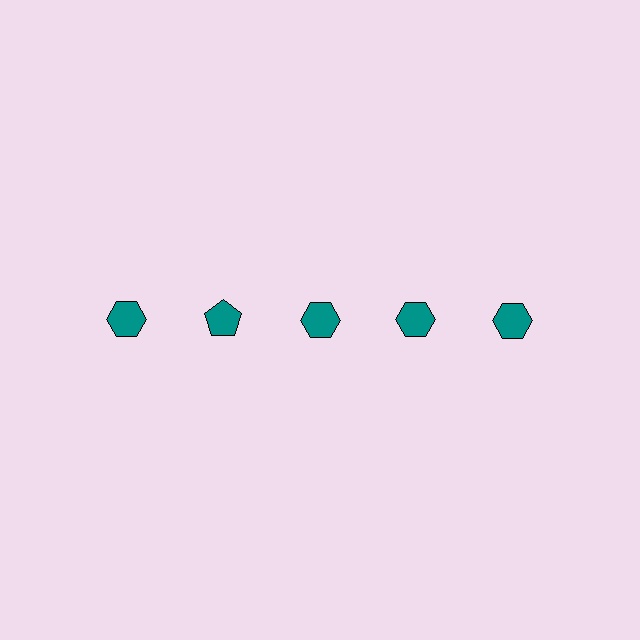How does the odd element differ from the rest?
It has a different shape: pentagon instead of hexagon.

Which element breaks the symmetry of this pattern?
The teal pentagon in the top row, second from left column breaks the symmetry. All other shapes are teal hexagons.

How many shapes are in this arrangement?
There are 5 shapes arranged in a grid pattern.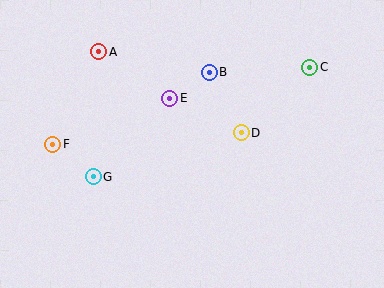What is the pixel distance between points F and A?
The distance between F and A is 103 pixels.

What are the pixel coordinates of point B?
Point B is at (209, 72).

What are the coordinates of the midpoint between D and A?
The midpoint between D and A is at (170, 92).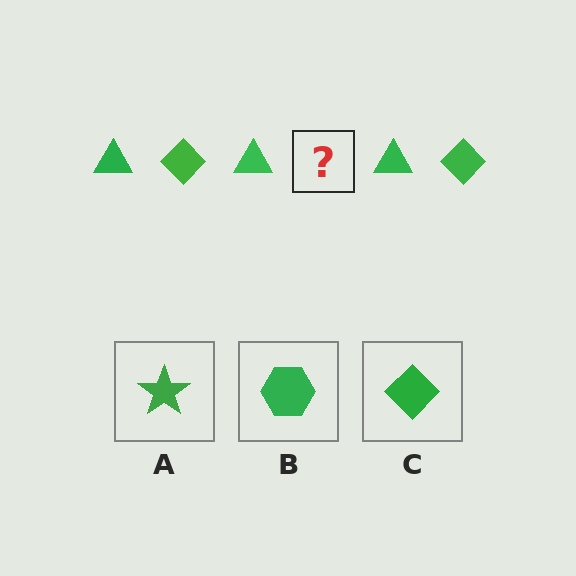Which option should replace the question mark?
Option C.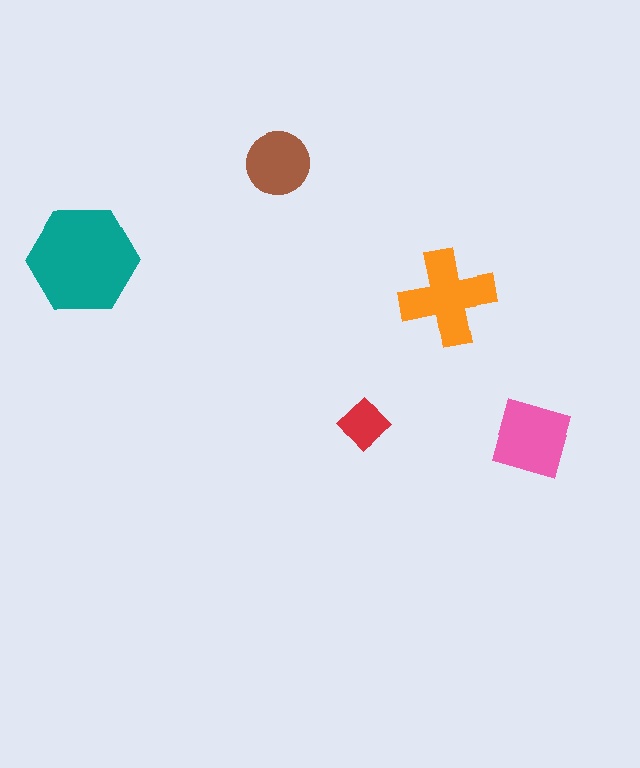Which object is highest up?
The brown circle is topmost.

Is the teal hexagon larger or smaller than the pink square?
Larger.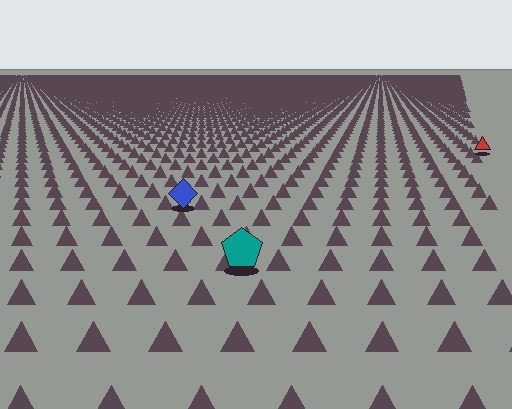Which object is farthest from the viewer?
The red triangle is farthest from the viewer. It appears smaller and the ground texture around it is denser.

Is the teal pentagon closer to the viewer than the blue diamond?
Yes. The teal pentagon is closer — you can tell from the texture gradient: the ground texture is coarser near it.